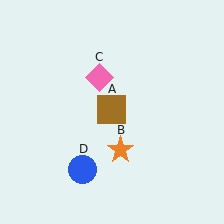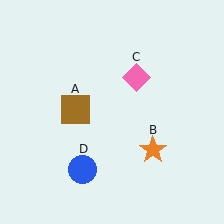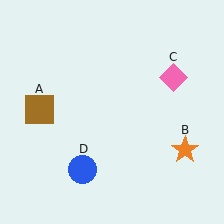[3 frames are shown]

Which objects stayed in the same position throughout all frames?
Blue circle (object D) remained stationary.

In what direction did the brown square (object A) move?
The brown square (object A) moved left.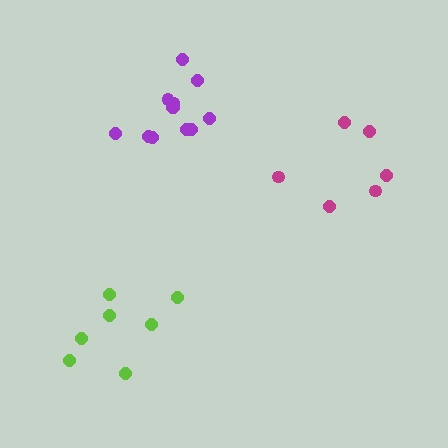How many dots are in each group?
Group 1: 6 dots, Group 2: 7 dots, Group 3: 12 dots (25 total).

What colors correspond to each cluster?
The clusters are colored: magenta, lime, purple.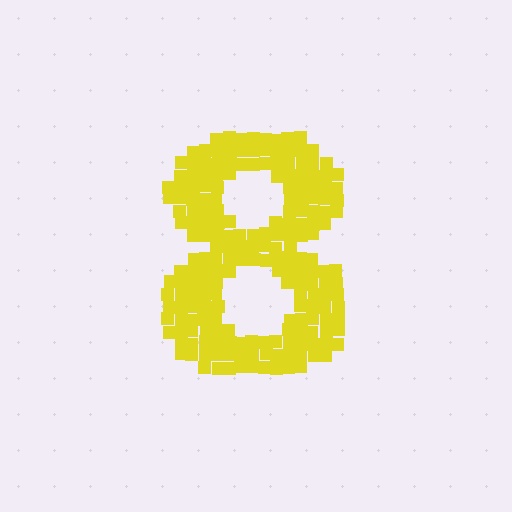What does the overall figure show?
The overall figure shows the digit 8.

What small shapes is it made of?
It is made of small squares.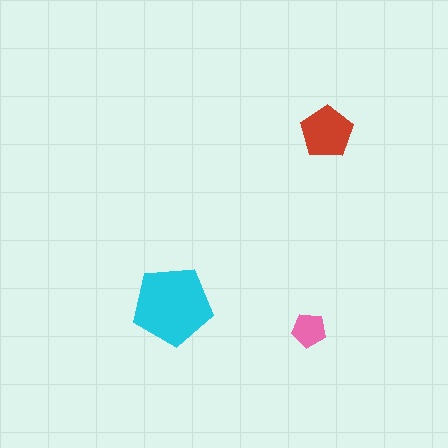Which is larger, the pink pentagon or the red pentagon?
The red one.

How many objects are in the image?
There are 3 objects in the image.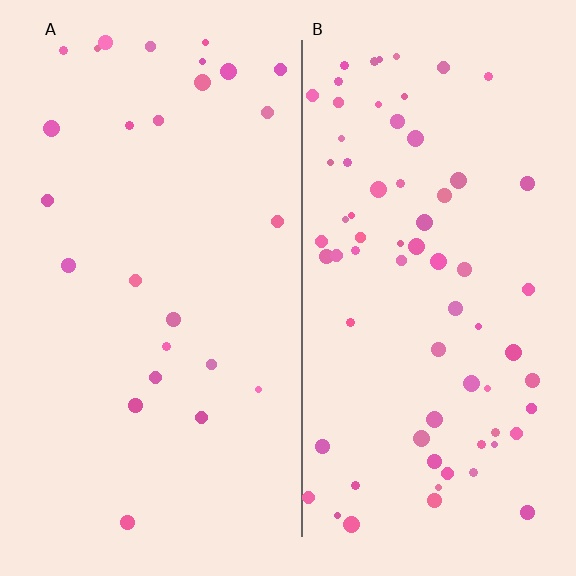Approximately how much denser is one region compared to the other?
Approximately 2.7× — region B over region A.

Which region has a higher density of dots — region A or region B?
B (the right).